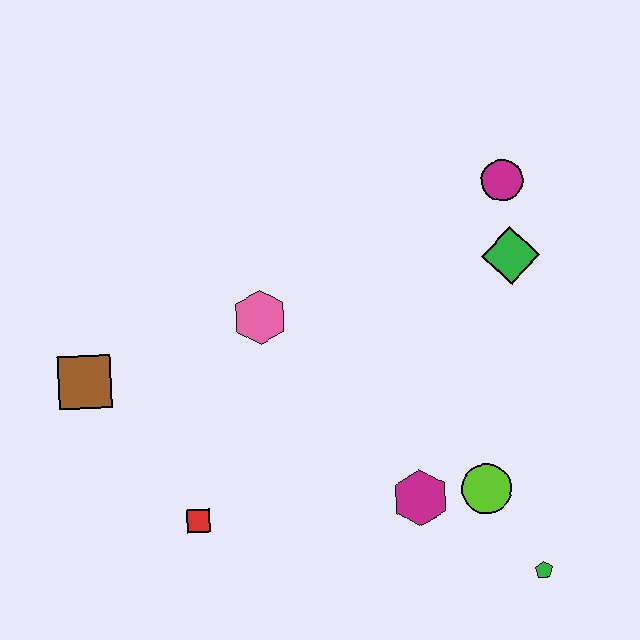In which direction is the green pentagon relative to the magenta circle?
The green pentagon is below the magenta circle.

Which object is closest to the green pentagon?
The lime circle is closest to the green pentagon.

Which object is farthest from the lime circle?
The brown square is farthest from the lime circle.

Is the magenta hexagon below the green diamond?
Yes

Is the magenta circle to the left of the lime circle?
No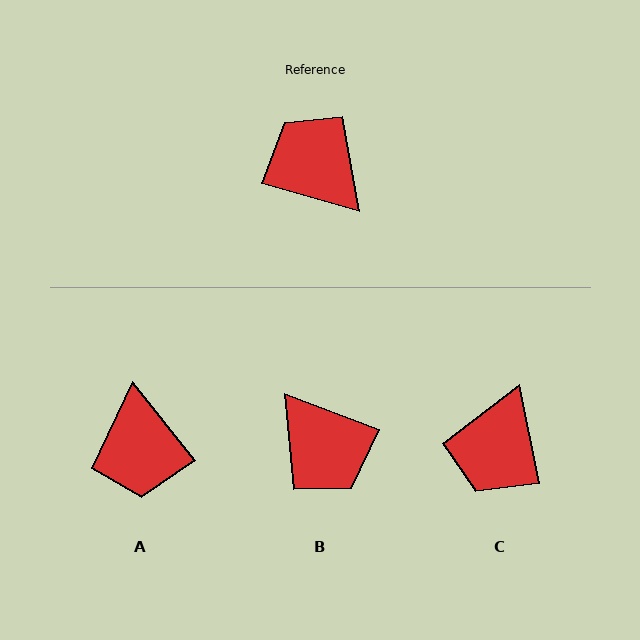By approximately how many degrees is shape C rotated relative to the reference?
Approximately 118 degrees counter-clockwise.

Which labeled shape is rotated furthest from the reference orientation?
B, about 175 degrees away.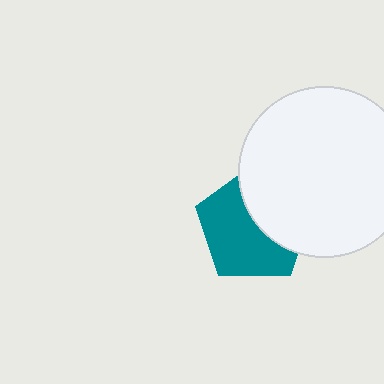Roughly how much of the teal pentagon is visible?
About half of it is visible (roughly 59%).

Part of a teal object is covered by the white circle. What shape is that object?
It is a pentagon.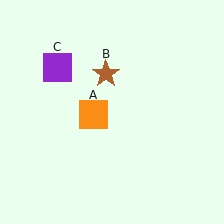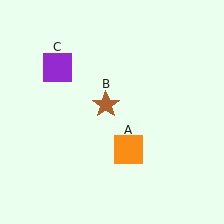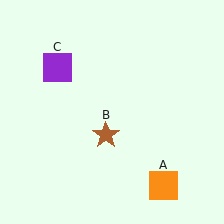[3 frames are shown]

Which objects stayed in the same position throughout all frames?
Purple square (object C) remained stationary.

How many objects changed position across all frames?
2 objects changed position: orange square (object A), brown star (object B).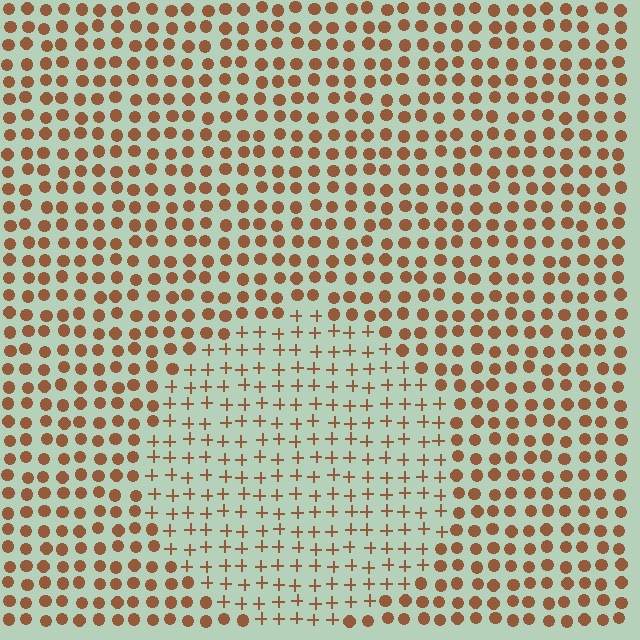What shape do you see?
I see a circle.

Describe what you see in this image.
The image is filled with small brown elements arranged in a uniform grid. A circle-shaped region contains plus signs, while the surrounding area contains circles. The boundary is defined purely by the change in element shape.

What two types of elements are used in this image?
The image uses plus signs inside the circle region and circles outside it.